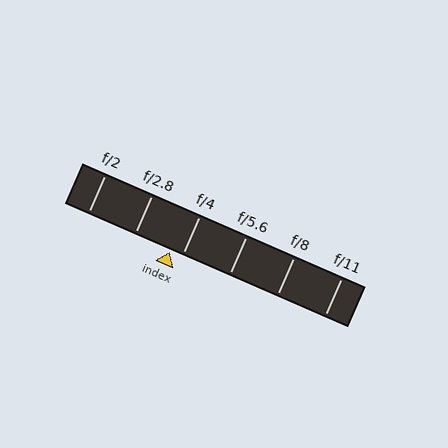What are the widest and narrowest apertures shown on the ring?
The widest aperture shown is f/2 and the narrowest is f/11.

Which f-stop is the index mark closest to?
The index mark is closest to f/4.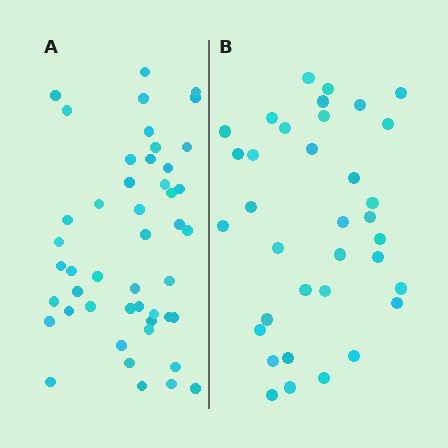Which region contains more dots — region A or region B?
Region A (the left region) has more dots.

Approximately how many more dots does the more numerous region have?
Region A has roughly 12 or so more dots than region B.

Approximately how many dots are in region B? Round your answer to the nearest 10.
About 40 dots. (The exact count is 35, which rounds to 40.)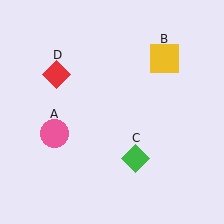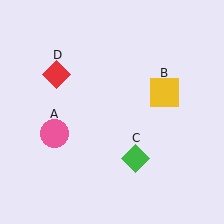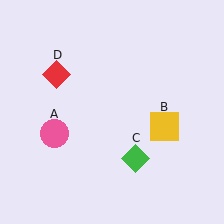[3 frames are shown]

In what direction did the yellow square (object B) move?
The yellow square (object B) moved down.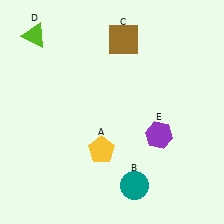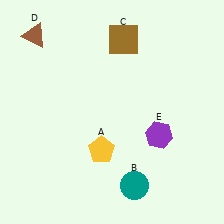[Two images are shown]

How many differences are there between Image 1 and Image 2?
There is 1 difference between the two images.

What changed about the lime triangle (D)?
In Image 1, D is lime. In Image 2, it changed to brown.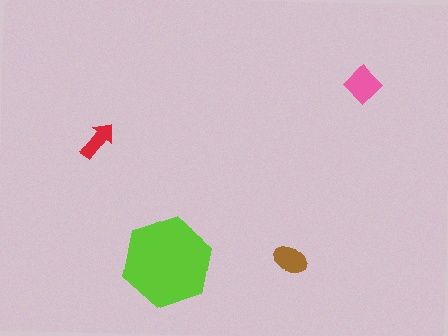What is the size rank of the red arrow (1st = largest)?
4th.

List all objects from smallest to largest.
The red arrow, the brown ellipse, the pink diamond, the lime hexagon.